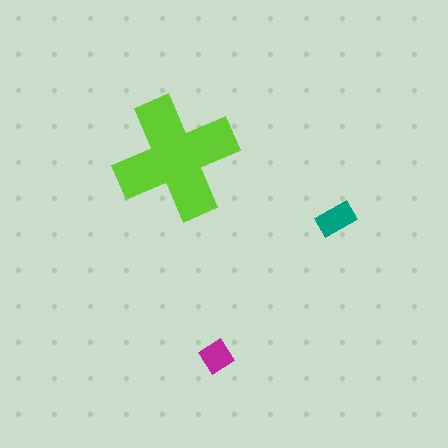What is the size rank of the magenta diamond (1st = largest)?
3rd.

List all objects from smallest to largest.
The magenta diamond, the teal rectangle, the lime cross.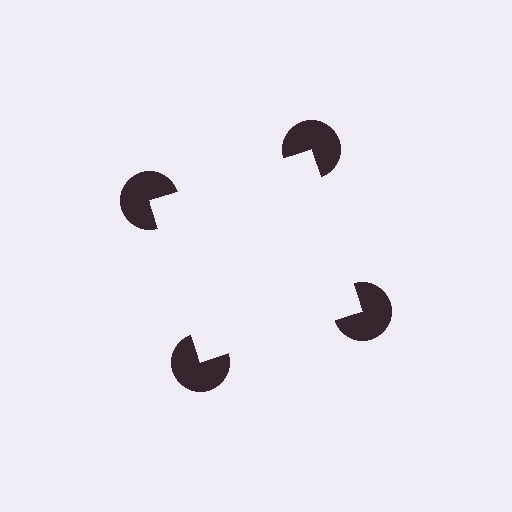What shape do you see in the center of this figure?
An illusory square — its edges are inferred from the aligned wedge cuts in the pac-man discs, not physically drawn.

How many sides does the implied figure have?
4 sides.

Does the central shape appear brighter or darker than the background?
It typically appears slightly brighter than the background, even though no actual brightness change is drawn.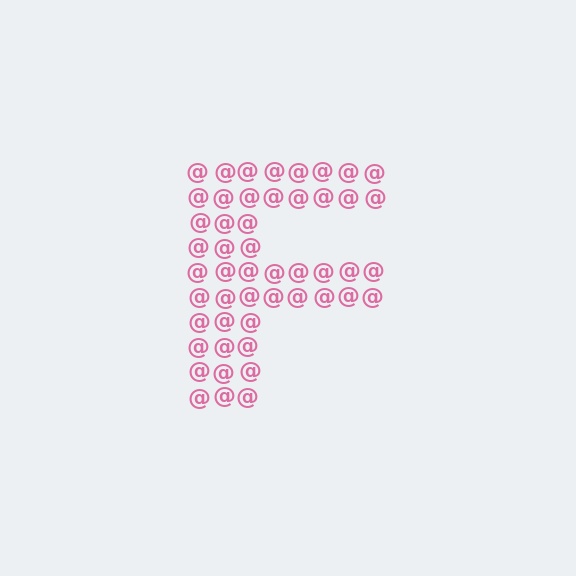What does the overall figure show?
The overall figure shows the letter F.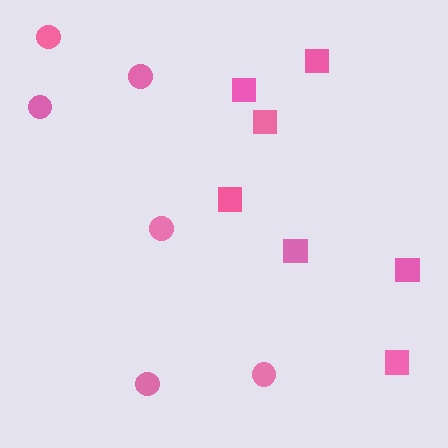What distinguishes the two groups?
There are 2 groups: one group of squares (7) and one group of circles (6).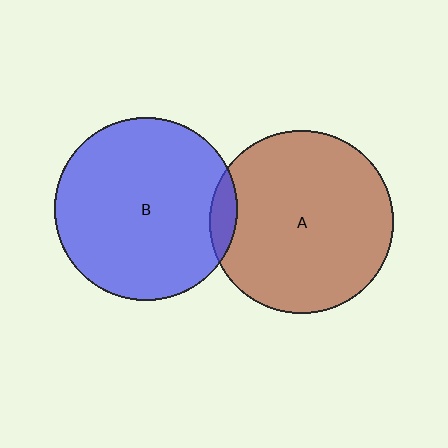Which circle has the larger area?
Circle B (blue).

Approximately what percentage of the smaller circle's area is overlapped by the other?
Approximately 5%.